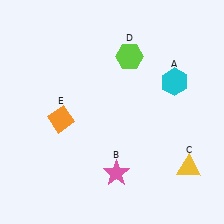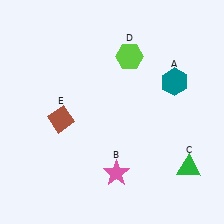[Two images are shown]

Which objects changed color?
A changed from cyan to teal. C changed from yellow to green. E changed from orange to brown.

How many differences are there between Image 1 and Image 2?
There are 3 differences between the two images.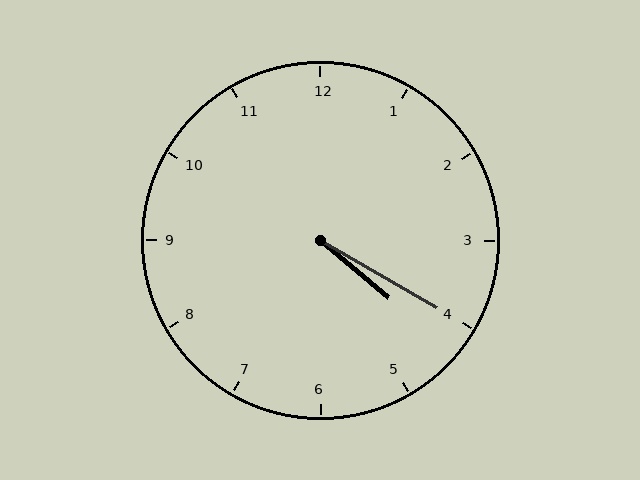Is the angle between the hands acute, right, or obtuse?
It is acute.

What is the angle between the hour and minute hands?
Approximately 10 degrees.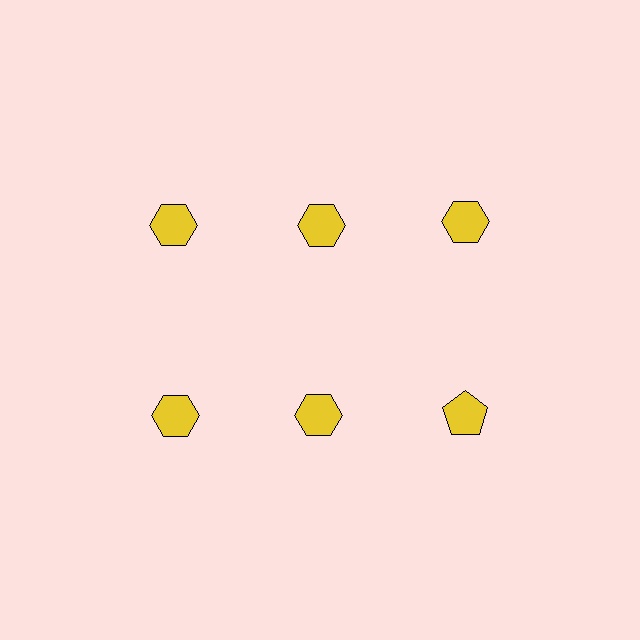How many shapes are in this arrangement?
There are 6 shapes arranged in a grid pattern.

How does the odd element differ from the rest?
It has a different shape: pentagon instead of hexagon.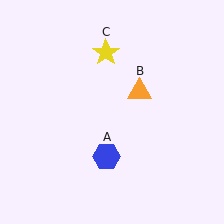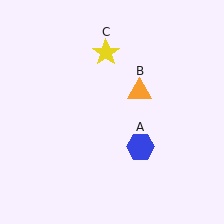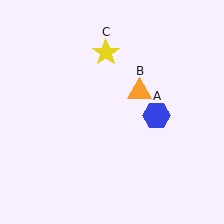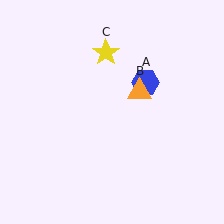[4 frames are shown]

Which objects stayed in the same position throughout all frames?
Orange triangle (object B) and yellow star (object C) remained stationary.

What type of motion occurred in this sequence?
The blue hexagon (object A) rotated counterclockwise around the center of the scene.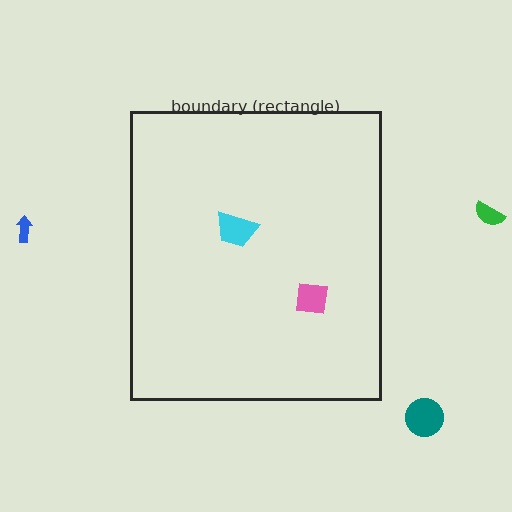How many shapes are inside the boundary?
2 inside, 3 outside.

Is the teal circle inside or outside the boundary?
Outside.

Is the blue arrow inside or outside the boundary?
Outside.